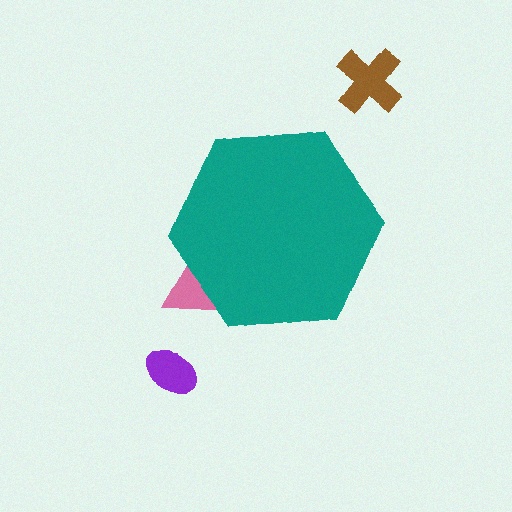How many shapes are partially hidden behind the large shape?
1 shape is partially hidden.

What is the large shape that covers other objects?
A teal hexagon.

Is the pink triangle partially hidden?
Yes, the pink triangle is partially hidden behind the teal hexagon.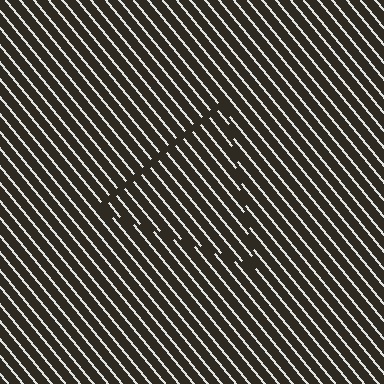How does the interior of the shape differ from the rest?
The interior of the shape contains the same grating, shifted by half a period — the contour is defined by the phase discontinuity where line-ends from the inner and outer gratings abut.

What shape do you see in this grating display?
An illusory triangle. The interior of the shape contains the same grating, shifted by half a period — the contour is defined by the phase discontinuity where line-ends from the inner and outer gratings abut.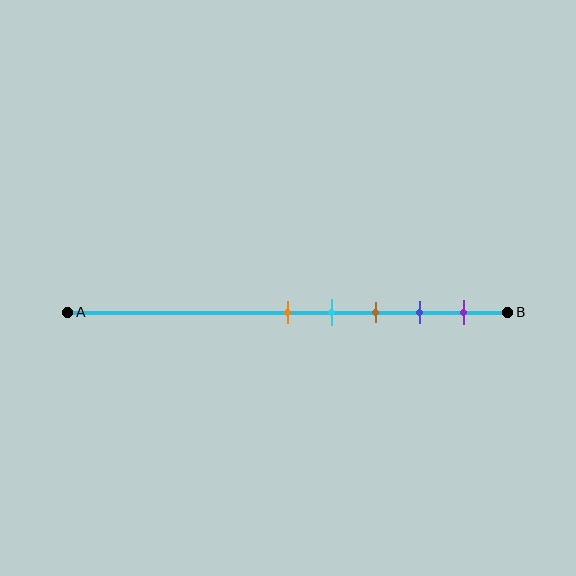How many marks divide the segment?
There are 5 marks dividing the segment.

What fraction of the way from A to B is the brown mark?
The brown mark is approximately 70% (0.7) of the way from A to B.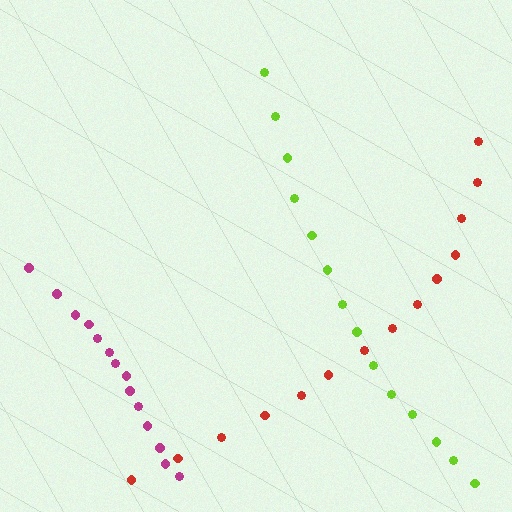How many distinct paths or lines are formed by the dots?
There are 3 distinct paths.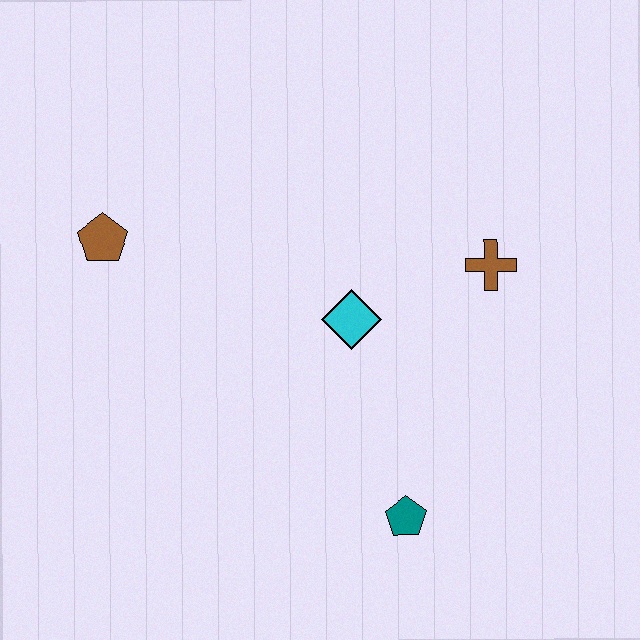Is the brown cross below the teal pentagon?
No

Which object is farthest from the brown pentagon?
The teal pentagon is farthest from the brown pentagon.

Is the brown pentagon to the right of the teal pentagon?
No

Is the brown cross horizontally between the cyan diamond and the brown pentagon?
No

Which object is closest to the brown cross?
The cyan diamond is closest to the brown cross.